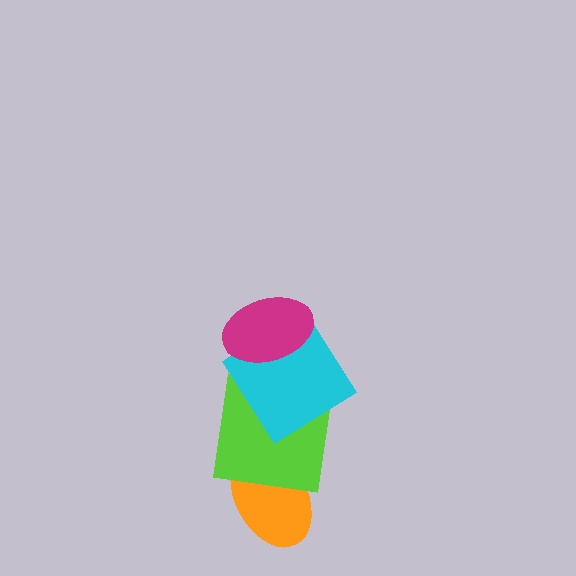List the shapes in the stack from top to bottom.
From top to bottom: the magenta ellipse, the cyan diamond, the lime square, the orange ellipse.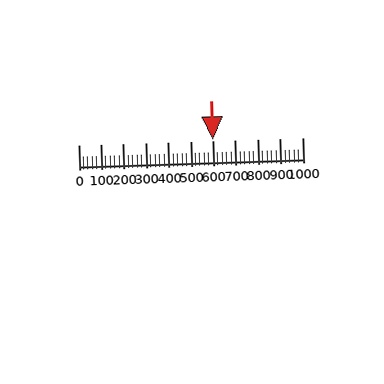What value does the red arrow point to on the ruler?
The red arrow points to approximately 600.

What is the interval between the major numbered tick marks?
The major tick marks are spaced 100 units apart.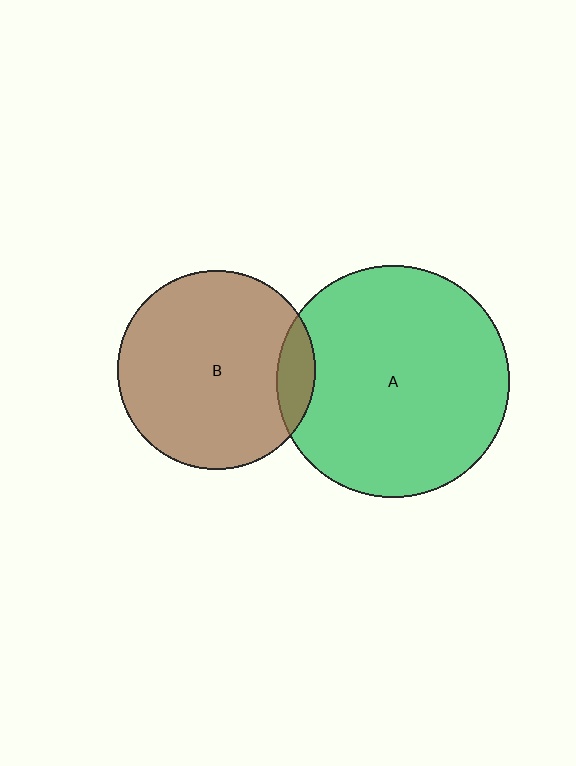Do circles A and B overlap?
Yes.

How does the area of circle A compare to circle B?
Approximately 1.4 times.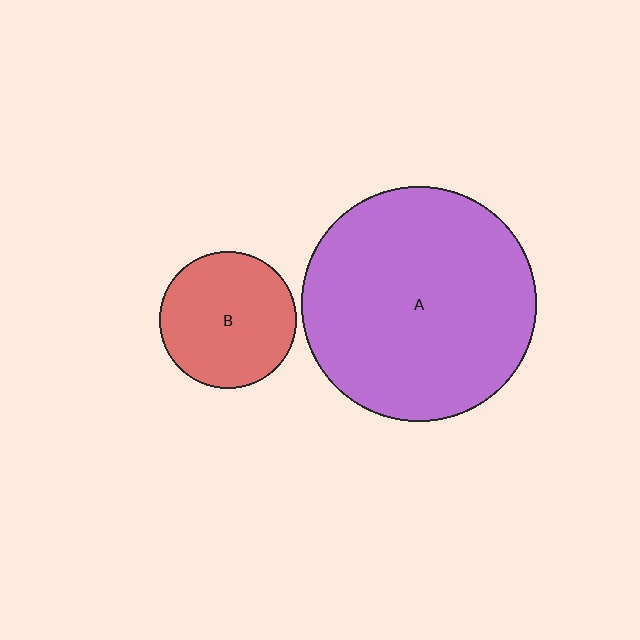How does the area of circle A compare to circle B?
Approximately 2.9 times.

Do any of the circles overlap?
No, none of the circles overlap.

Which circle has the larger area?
Circle A (purple).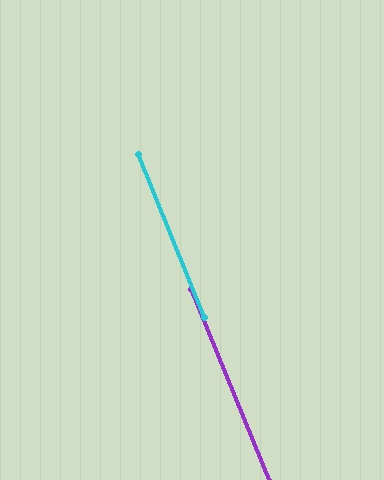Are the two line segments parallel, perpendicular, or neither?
Parallel — their directions differ by only 0.3°.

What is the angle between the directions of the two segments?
Approximately 0 degrees.